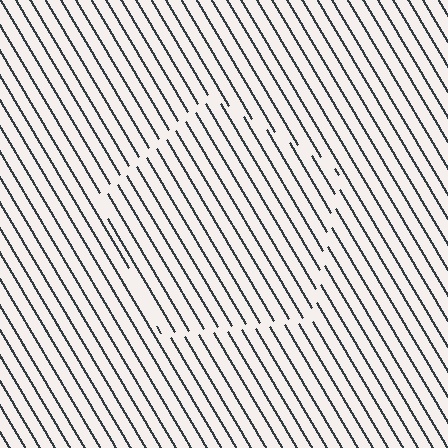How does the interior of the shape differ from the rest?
The interior of the shape contains the same grating, shifted by half a period — the contour is defined by the phase discontinuity where line-ends from the inner and outer gratings abut.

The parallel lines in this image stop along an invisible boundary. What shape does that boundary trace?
An illusory pentagon. The interior of the shape contains the same grating, shifted by half a period — the contour is defined by the phase discontinuity where line-ends from the inner and outer gratings abut.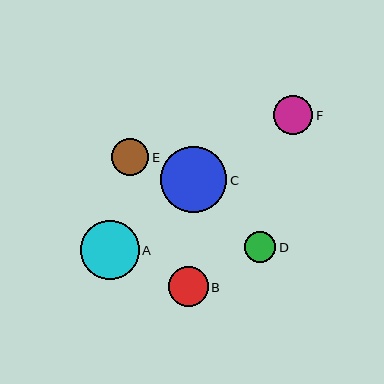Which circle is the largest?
Circle C is the largest with a size of approximately 66 pixels.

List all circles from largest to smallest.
From largest to smallest: C, A, B, F, E, D.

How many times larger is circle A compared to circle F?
Circle A is approximately 1.5 times the size of circle F.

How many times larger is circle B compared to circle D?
Circle B is approximately 1.3 times the size of circle D.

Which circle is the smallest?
Circle D is the smallest with a size of approximately 31 pixels.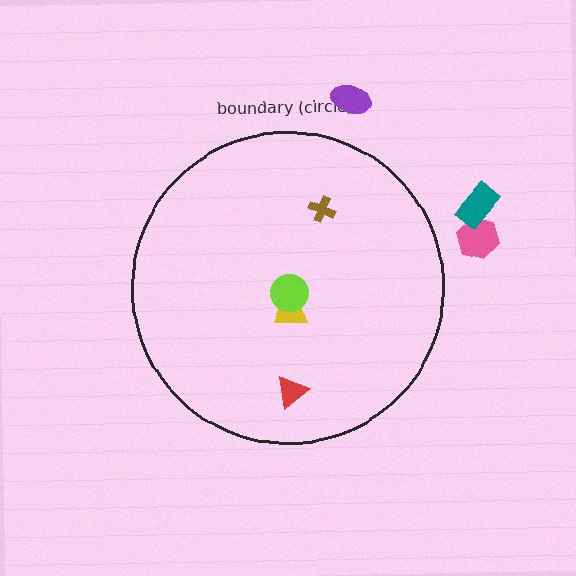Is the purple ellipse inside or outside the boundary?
Outside.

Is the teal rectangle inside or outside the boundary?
Outside.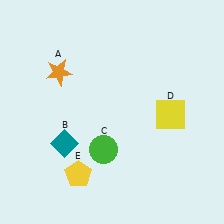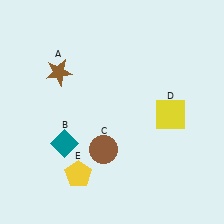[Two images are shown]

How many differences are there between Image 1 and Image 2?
There are 2 differences between the two images.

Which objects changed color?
A changed from orange to brown. C changed from green to brown.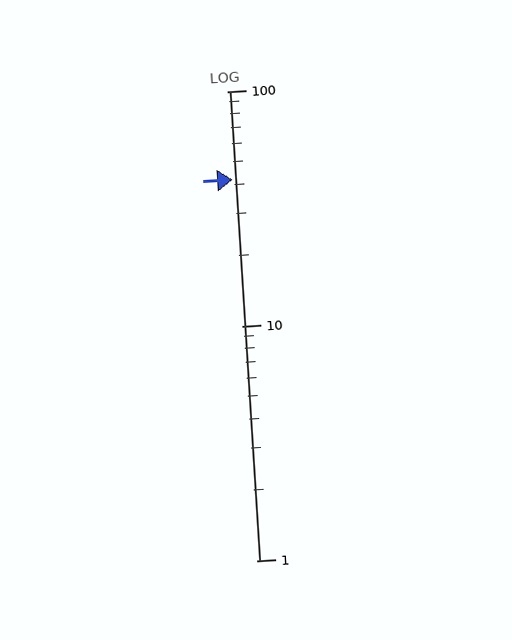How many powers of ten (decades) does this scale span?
The scale spans 2 decades, from 1 to 100.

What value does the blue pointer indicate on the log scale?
The pointer indicates approximately 42.